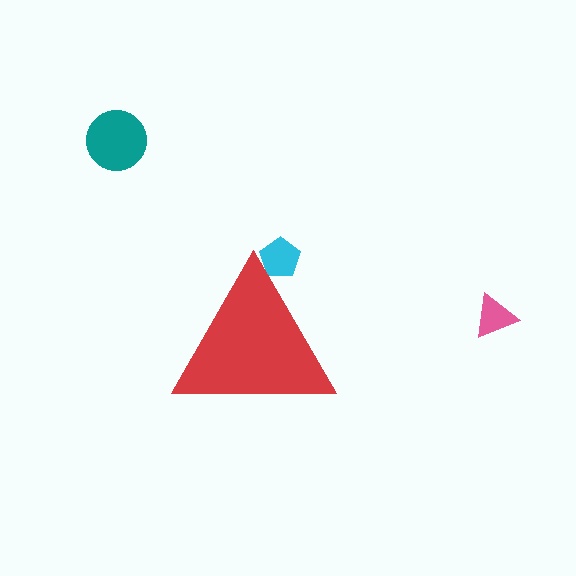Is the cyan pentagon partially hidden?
Yes, the cyan pentagon is partially hidden behind the red triangle.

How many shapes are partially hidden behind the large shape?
1 shape is partially hidden.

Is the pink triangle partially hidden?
No, the pink triangle is fully visible.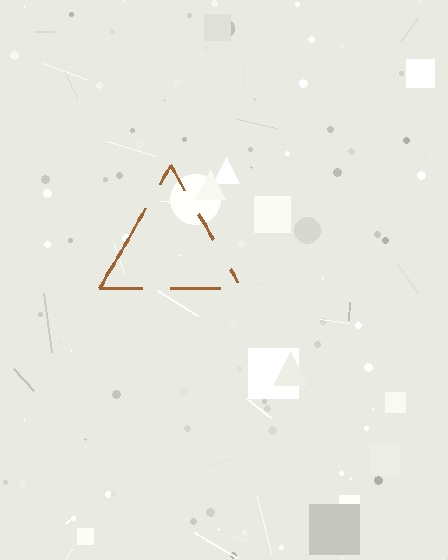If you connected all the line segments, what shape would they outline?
They would outline a triangle.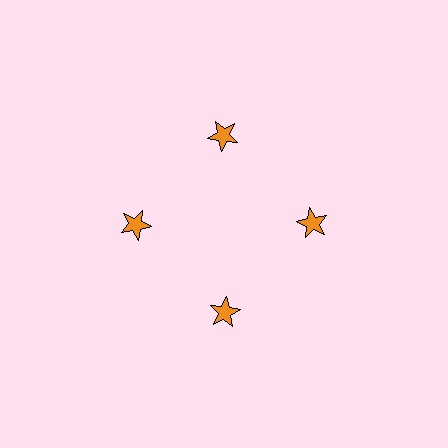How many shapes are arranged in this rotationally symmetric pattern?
There are 4 shapes, arranged in 4 groups of 1.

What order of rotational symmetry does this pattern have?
This pattern has 4-fold rotational symmetry.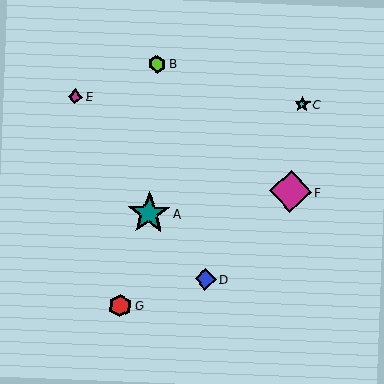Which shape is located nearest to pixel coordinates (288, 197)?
The magenta diamond (labeled F) at (291, 191) is nearest to that location.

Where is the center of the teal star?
The center of the teal star is at (149, 213).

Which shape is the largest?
The teal star (labeled A) is the largest.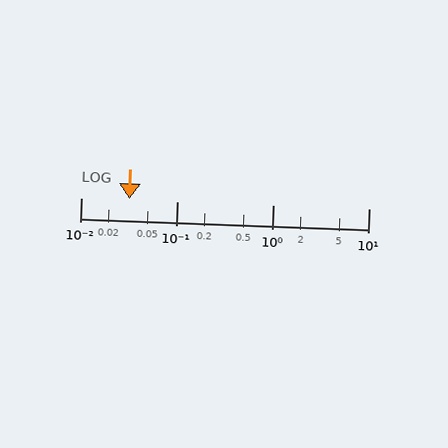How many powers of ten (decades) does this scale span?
The scale spans 3 decades, from 0.01 to 10.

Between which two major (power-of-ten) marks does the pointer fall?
The pointer is between 0.01 and 0.1.